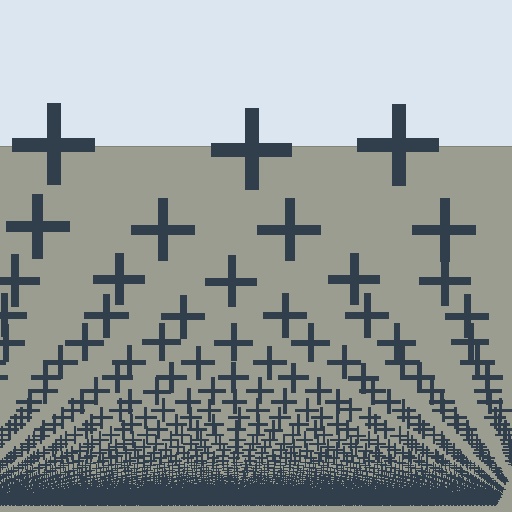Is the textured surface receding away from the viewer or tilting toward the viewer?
The surface appears to tilt toward the viewer. Texture elements get larger and sparser toward the top.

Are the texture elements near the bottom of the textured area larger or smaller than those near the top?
Smaller. The gradient is inverted — elements near the bottom are smaller and denser.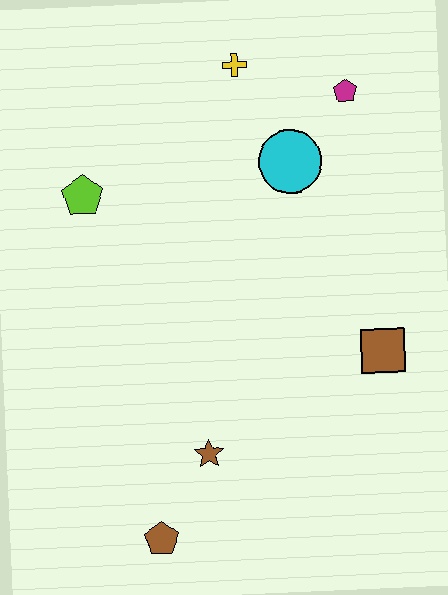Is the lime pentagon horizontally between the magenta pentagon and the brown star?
No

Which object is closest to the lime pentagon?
The yellow cross is closest to the lime pentagon.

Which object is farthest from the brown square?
The lime pentagon is farthest from the brown square.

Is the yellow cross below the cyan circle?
No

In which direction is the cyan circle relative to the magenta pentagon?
The cyan circle is below the magenta pentagon.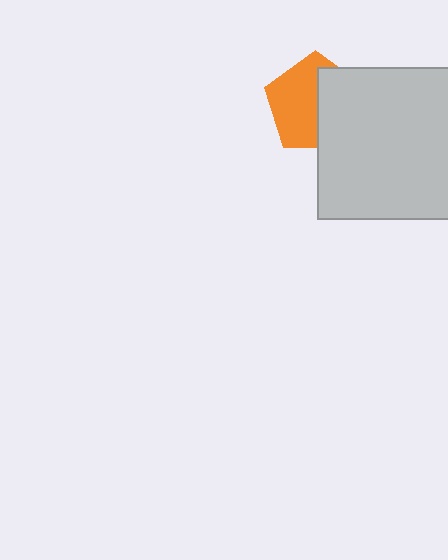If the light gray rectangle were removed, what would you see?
You would see the complete orange pentagon.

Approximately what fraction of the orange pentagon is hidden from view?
Roughly 45% of the orange pentagon is hidden behind the light gray rectangle.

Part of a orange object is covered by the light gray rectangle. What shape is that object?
It is a pentagon.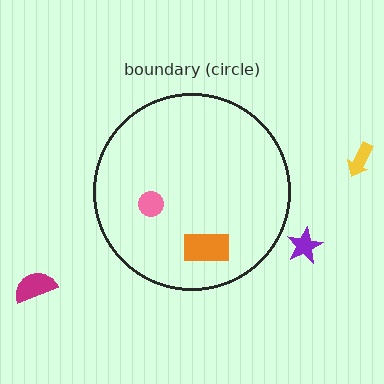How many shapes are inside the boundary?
2 inside, 3 outside.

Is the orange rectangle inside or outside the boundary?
Inside.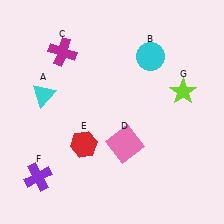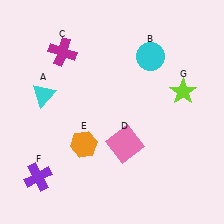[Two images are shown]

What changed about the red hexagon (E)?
In Image 1, E is red. In Image 2, it changed to orange.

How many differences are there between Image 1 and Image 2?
There is 1 difference between the two images.